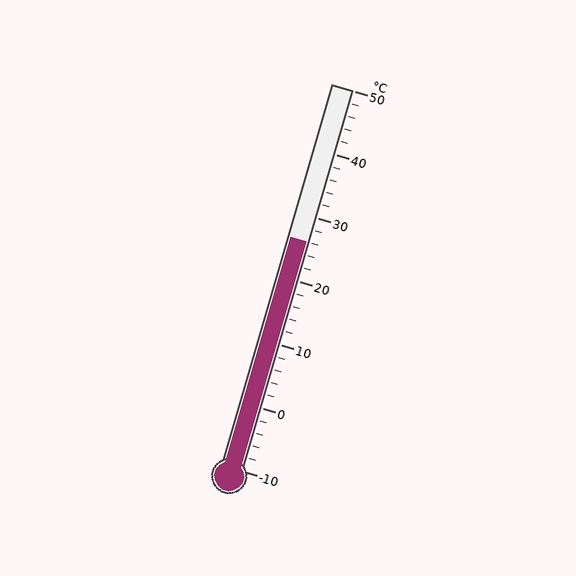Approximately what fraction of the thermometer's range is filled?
The thermometer is filled to approximately 60% of its range.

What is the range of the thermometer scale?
The thermometer scale ranges from -10°C to 50°C.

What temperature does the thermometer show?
The thermometer shows approximately 26°C.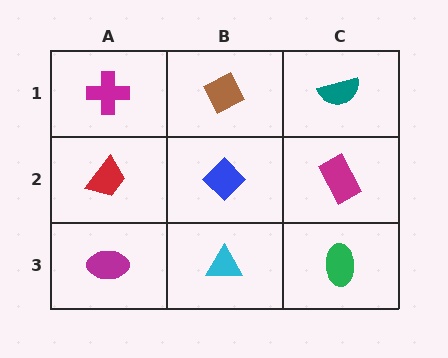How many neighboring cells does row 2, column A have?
3.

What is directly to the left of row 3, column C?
A cyan triangle.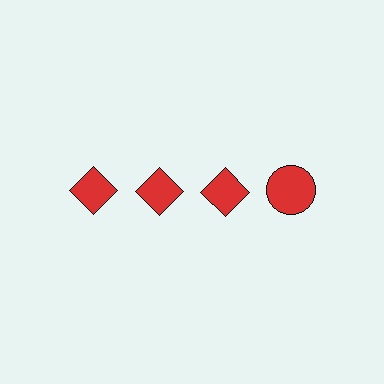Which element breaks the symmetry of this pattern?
The red circle in the top row, second from right column breaks the symmetry. All other shapes are red diamonds.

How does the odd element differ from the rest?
It has a different shape: circle instead of diamond.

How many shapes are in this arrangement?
There are 4 shapes arranged in a grid pattern.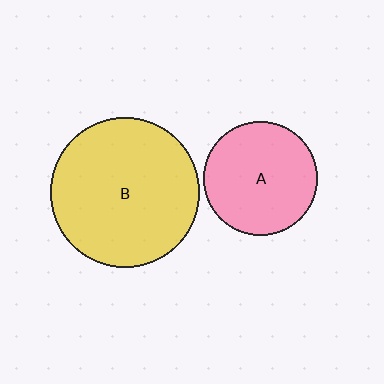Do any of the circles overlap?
No, none of the circles overlap.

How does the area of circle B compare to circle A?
Approximately 1.7 times.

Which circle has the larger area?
Circle B (yellow).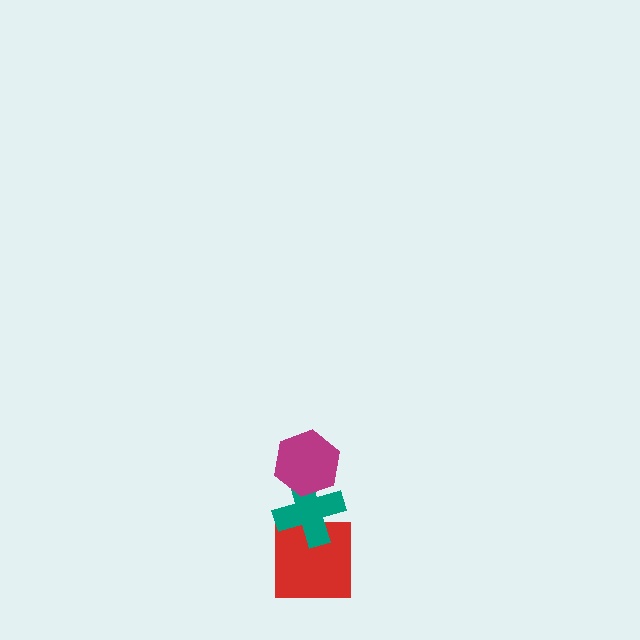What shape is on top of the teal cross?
The magenta hexagon is on top of the teal cross.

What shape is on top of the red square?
The teal cross is on top of the red square.